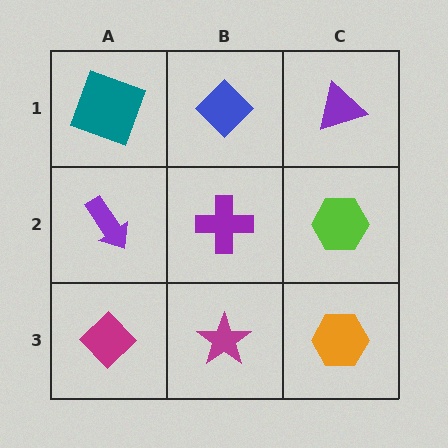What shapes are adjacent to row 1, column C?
A lime hexagon (row 2, column C), a blue diamond (row 1, column B).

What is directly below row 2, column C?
An orange hexagon.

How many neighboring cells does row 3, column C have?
2.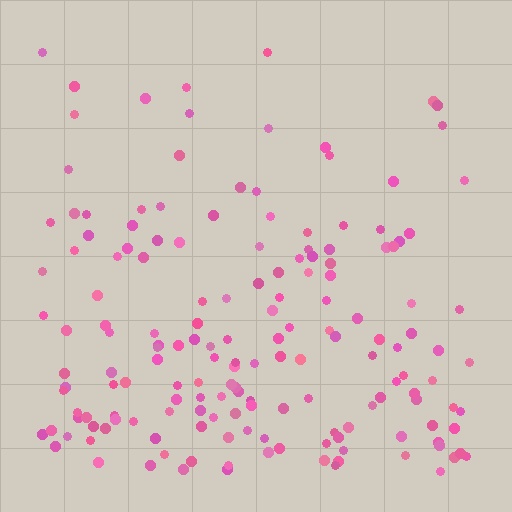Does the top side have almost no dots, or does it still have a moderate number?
Still a moderate number, just noticeably fewer than the bottom.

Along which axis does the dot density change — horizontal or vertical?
Vertical.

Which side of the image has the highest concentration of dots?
The bottom.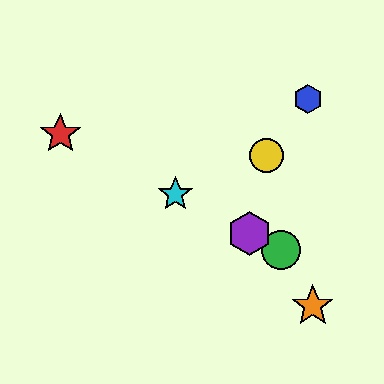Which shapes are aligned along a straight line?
The red star, the green circle, the purple hexagon, the cyan star are aligned along a straight line.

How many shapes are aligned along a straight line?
4 shapes (the red star, the green circle, the purple hexagon, the cyan star) are aligned along a straight line.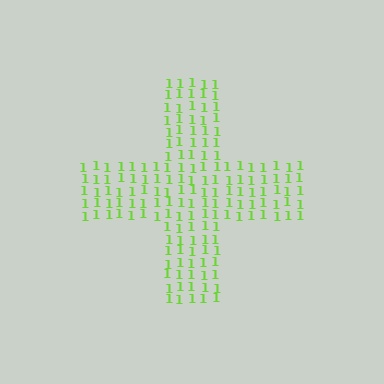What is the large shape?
The large shape is a cross.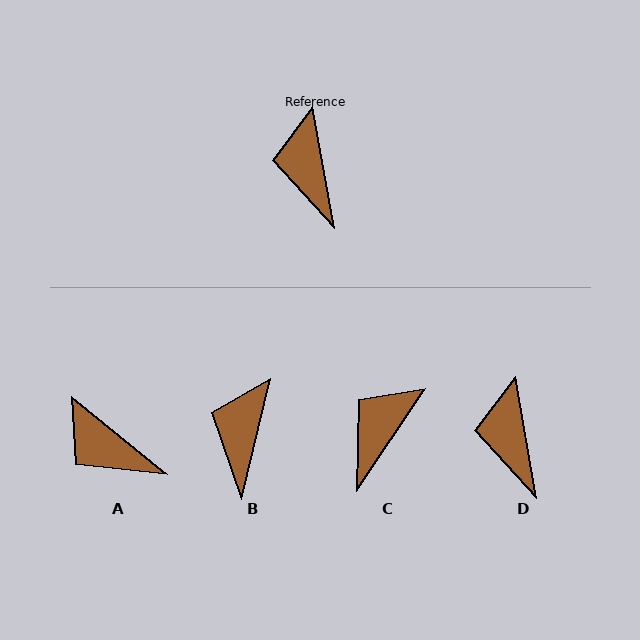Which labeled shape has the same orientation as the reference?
D.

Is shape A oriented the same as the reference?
No, it is off by about 41 degrees.